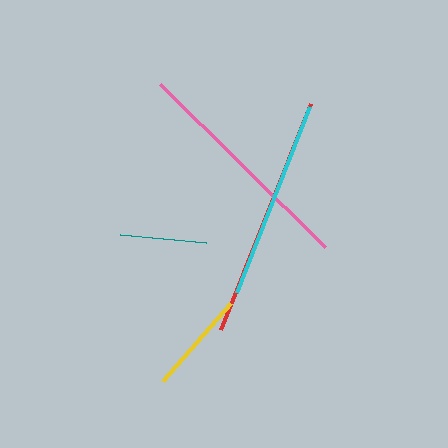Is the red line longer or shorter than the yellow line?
The red line is longer than the yellow line.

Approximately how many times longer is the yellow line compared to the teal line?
The yellow line is approximately 1.2 times the length of the teal line.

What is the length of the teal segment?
The teal segment is approximately 87 pixels long.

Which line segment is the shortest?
The teal line is the shortest at approximately 87 pixels.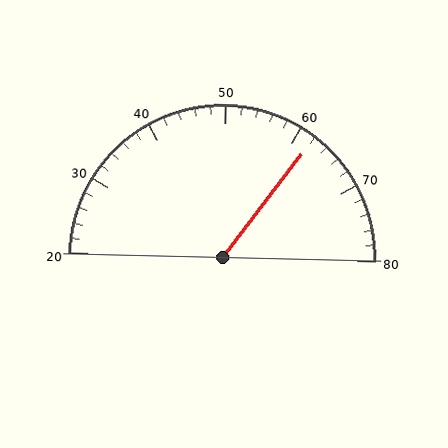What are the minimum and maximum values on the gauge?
The gauge ranges from 20 to 80.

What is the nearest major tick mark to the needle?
The nearest major tick mark is 60.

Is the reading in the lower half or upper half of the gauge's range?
The reading is in the upper half of the range (20 to 80).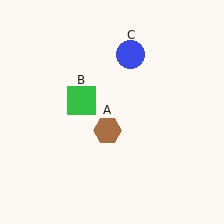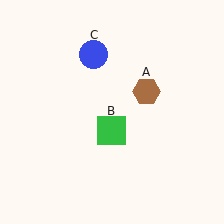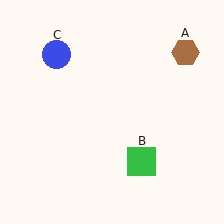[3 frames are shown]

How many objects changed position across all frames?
3 objects changed position: brown hexagon (object A), green square (object B), blue circle (object C).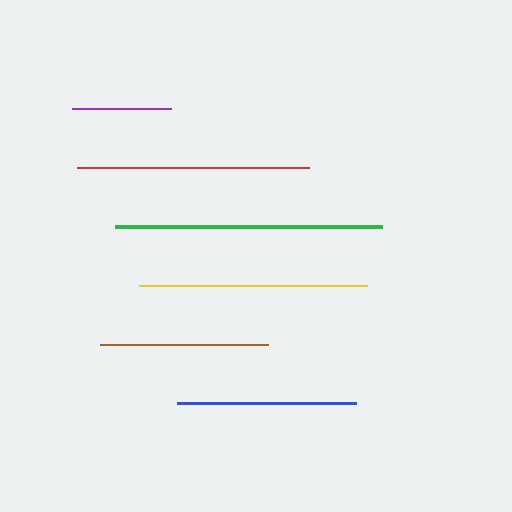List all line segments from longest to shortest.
From longest to shortest: green, red, yellow, blue, brown, purple.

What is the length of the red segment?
The red segment is approximately 232 pixels long.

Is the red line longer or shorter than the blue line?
The red line is longer than the blue line.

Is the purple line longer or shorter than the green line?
The green line is longer than the purple line.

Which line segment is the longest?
The green line is the longest at approximately 267 pixels.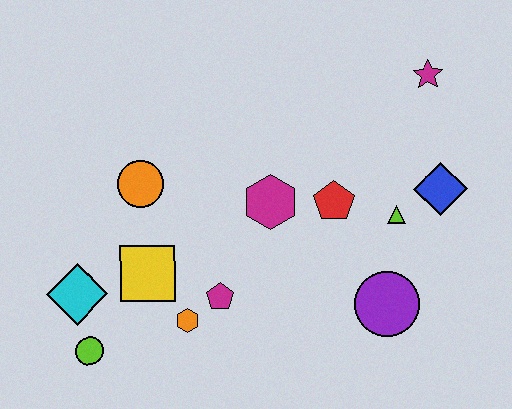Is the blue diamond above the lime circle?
Yes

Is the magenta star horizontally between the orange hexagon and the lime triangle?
No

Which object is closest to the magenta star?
The blue diamond is closest to the magenta star.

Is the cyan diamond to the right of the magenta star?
No